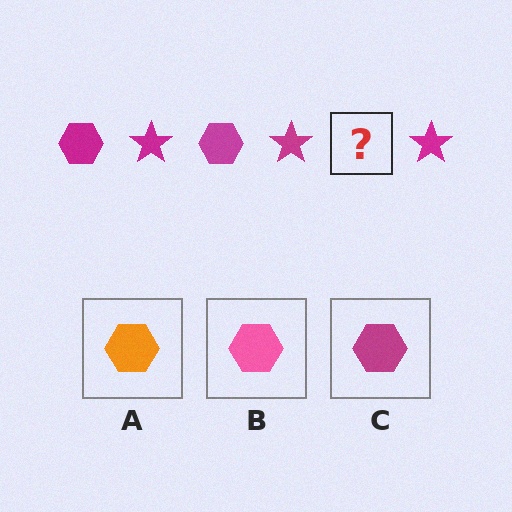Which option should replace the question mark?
Option C.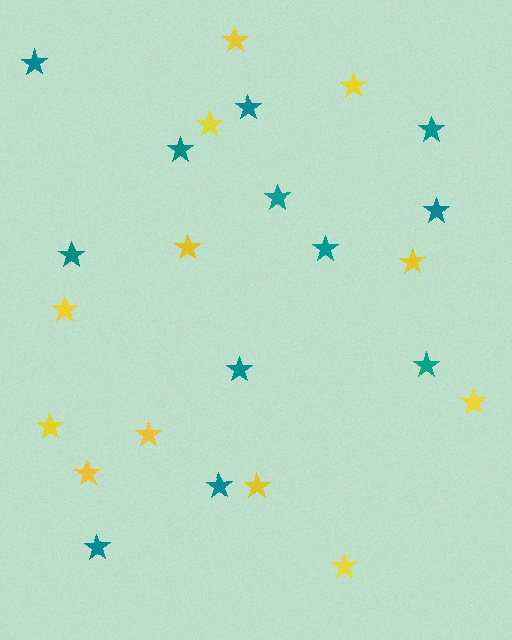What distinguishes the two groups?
There are 2 groups: one group of yellow stars (12) and one group of teal stars (12).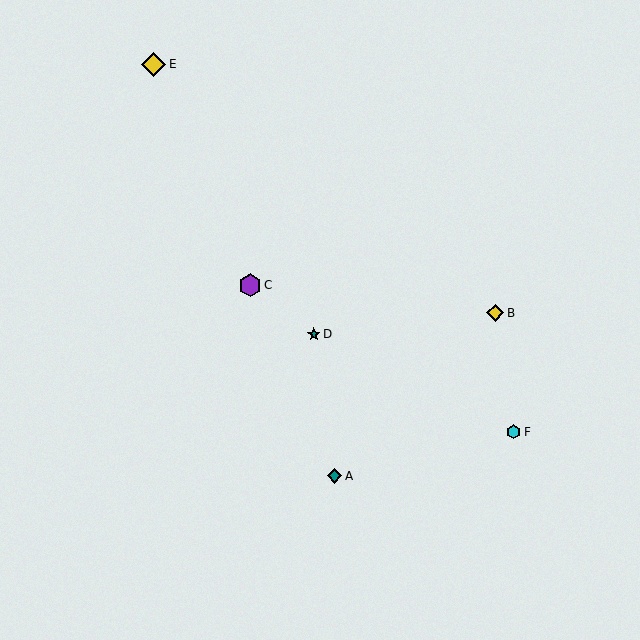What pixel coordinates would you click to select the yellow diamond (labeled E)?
Click at (154, 64) to select the yellow diamond E.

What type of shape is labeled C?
Shape C is a purple hexagon.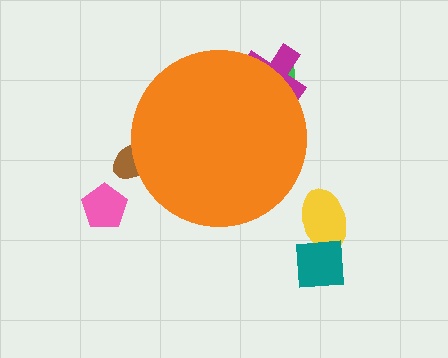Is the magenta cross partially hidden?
Yes, the magenta cross is partially hidden behind the orange circle.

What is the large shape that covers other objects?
An orange circle.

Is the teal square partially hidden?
No, the teal square is fully visible.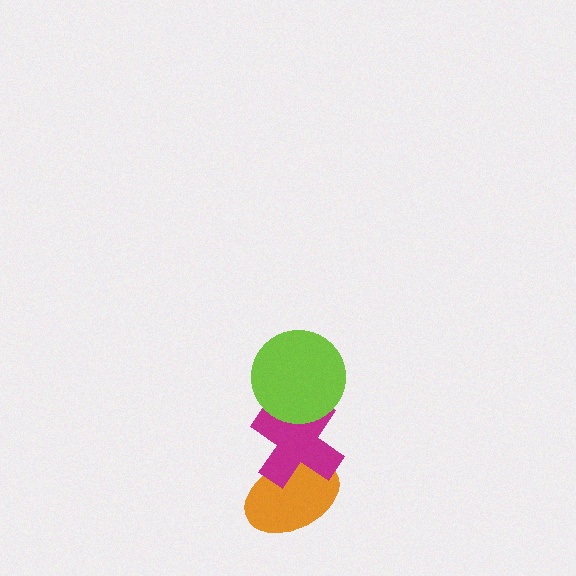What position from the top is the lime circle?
The lime circle is 1st from the top.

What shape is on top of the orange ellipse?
The magenta cross is on top of the orange ellipse.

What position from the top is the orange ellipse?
The orange ellipse is 3rd from the top.